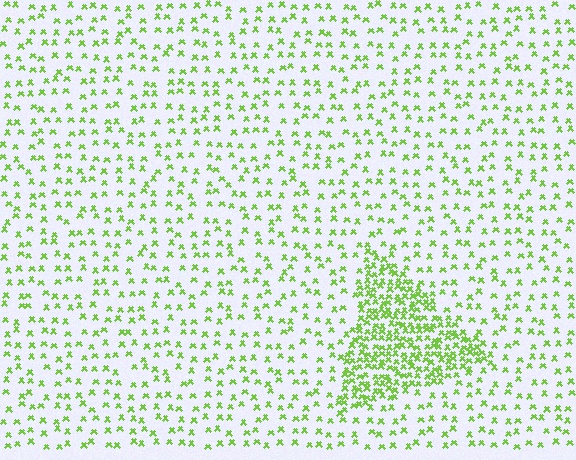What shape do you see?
I see a triangle.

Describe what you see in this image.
The image contains small lime elements arranged at two different densities. A triangle-shaped region is visible where the elements are more densely packed than the surrounding area.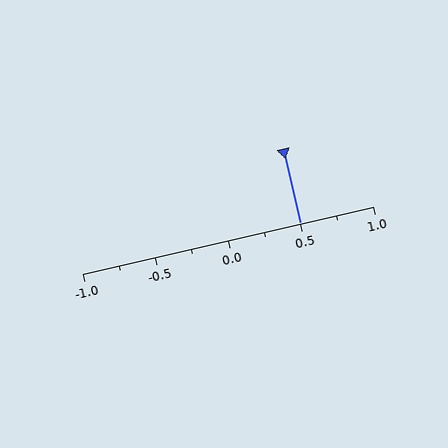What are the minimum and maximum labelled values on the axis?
The axis runs from -1.0 to 1.0.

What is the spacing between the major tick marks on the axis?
The major ticks are spaced 0.5 apart.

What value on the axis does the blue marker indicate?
The marker indicates approximately 0.5.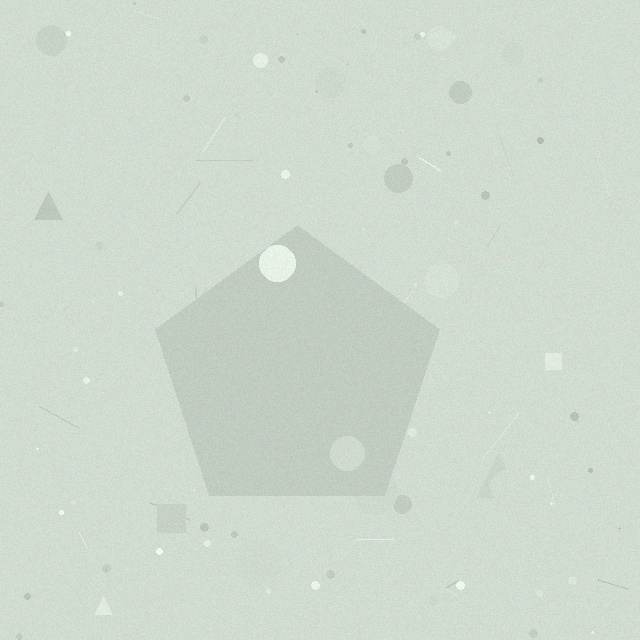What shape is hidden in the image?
A pentagon is hidden in the image.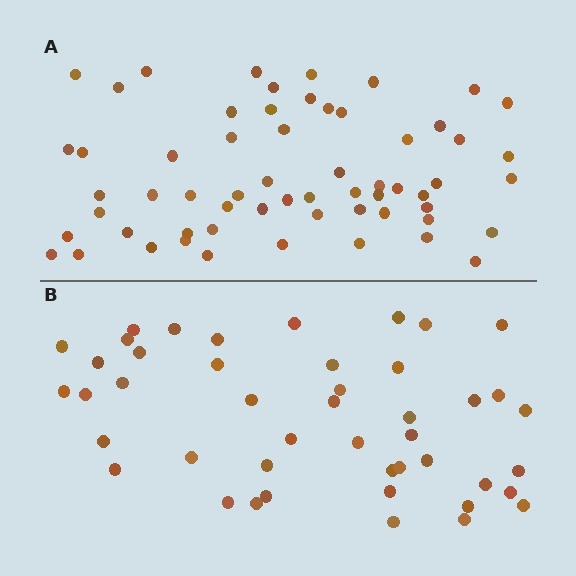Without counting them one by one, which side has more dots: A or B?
Region A (the top region) has more dots.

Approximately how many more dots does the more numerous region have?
Region A has approximately 15 more dots than region B.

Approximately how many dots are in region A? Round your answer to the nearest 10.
About 60 dots.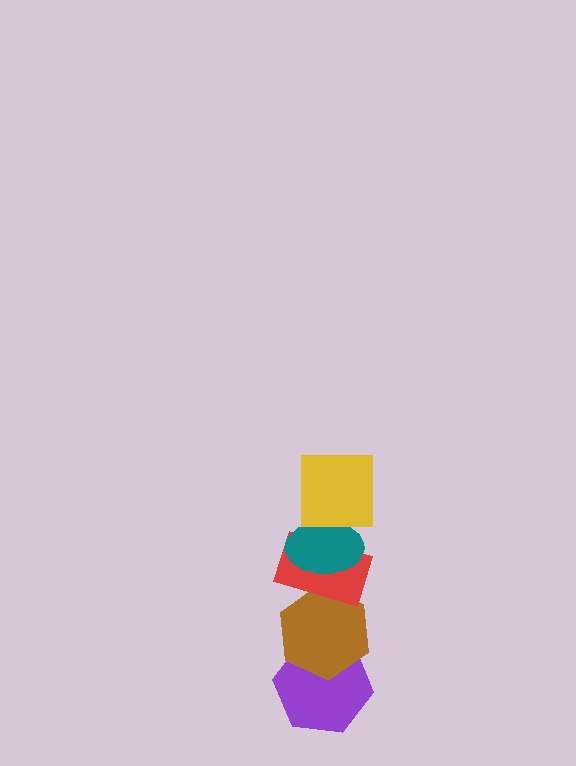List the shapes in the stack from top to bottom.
From top to bottom: the yellow square, the teal ellipse, the red rectangle, the brown hexagon, the purple hexagon.